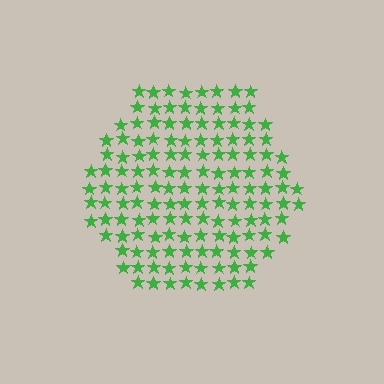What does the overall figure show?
The overall figure shows a hexagon.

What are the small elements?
The small elements are stars.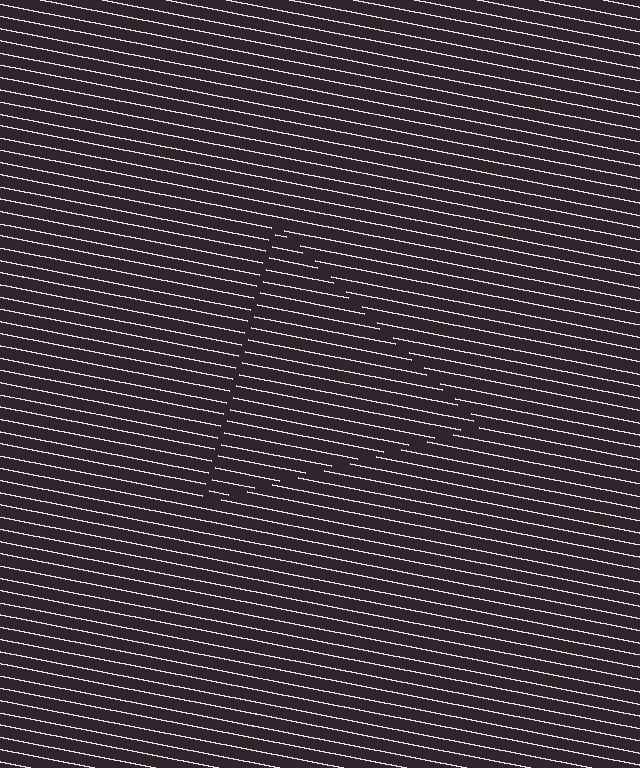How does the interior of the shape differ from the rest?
The interior of the shape contains the same grating, shifted by half a period — the contour is defined by the phase discontinuity where line-ends from the inner and outer gratings abut.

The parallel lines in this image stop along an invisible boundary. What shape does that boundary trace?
An illusory triangle. The interior of the shape contains the same grating, shifted by half a period — the contour is defined by the phase discontinuity where line-ends from the inner and outer gratings abut.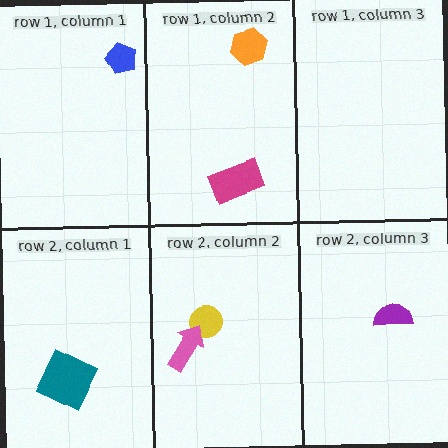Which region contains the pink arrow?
The row 2, column 2 region.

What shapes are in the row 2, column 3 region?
The purple semicircle.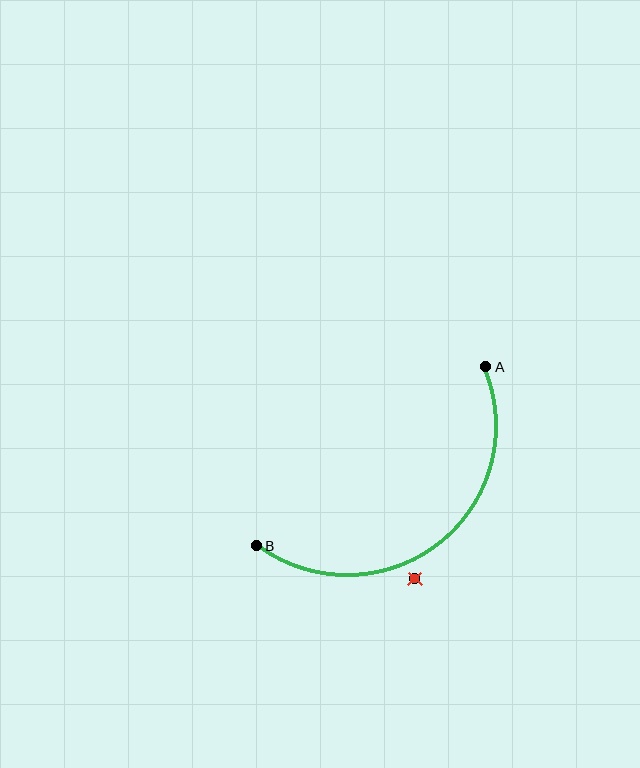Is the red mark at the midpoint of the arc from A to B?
No — the red mark does not lie on the arc at all. It sits slightly outside the curve.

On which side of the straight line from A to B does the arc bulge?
The arc bulges below and to the right of the straight line connecting A and B.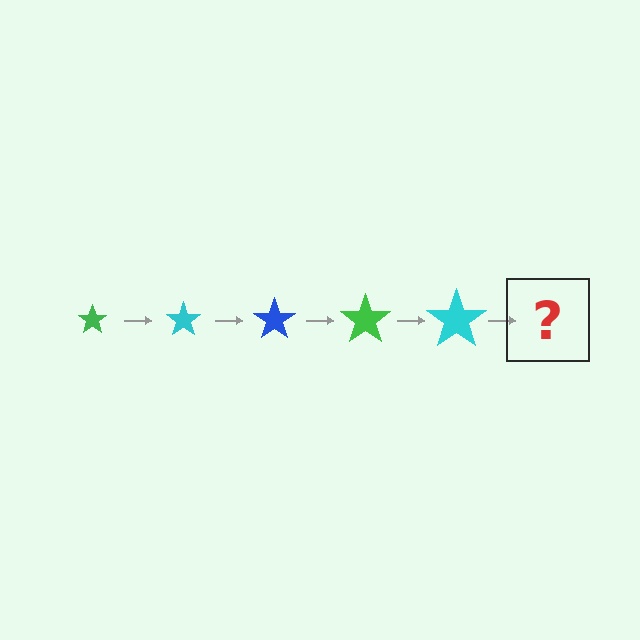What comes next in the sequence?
The next element should be a blue star, larger than the previous one.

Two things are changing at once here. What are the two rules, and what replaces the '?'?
The two rules are that the star grows larger each step and the color cycles through green, cyan, and blue. The '?' should be a blue star, larger than the previous one.